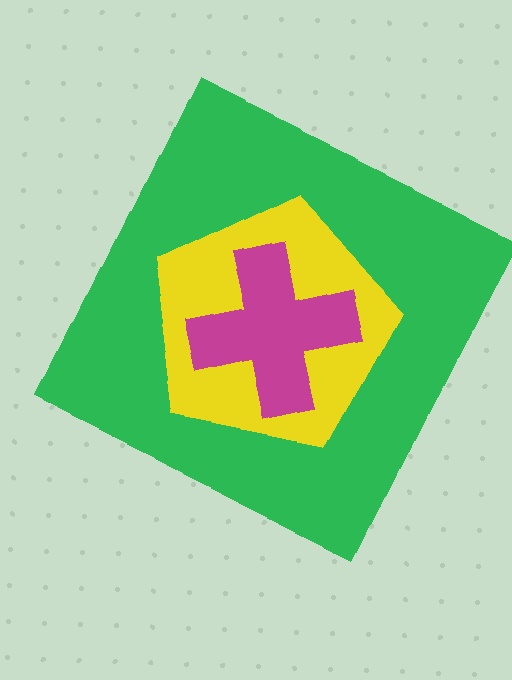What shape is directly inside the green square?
The yellow pentagon.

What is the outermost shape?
The green square.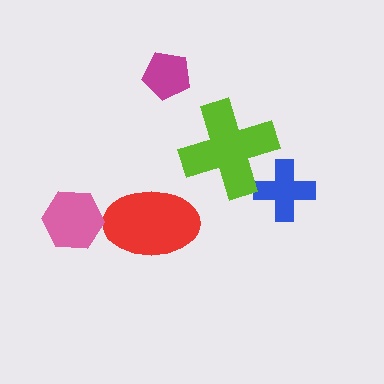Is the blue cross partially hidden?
Yes, it is partially covered by another shape.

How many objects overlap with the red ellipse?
0 objects overlap with the red ellipse.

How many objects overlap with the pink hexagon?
0 objects overlap with the pink hexagon.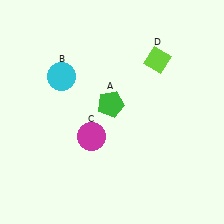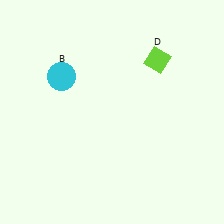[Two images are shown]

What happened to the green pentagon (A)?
The green pentagon (A) was removed in Image 2. It was in the top-left area of Image 1.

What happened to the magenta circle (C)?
The magenta circle (C) was removed in Image 2. It was in the bottom-left area of Image 1.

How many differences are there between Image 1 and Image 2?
There are 2 differences between the two images.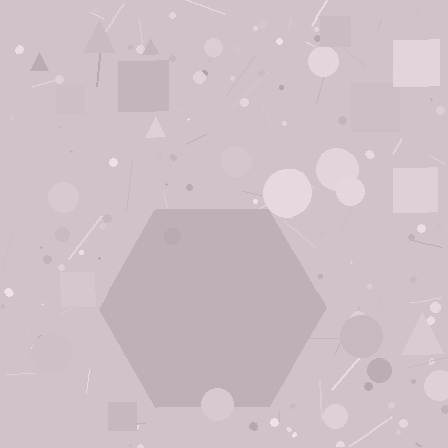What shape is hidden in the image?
A hexagon is hidden in the image.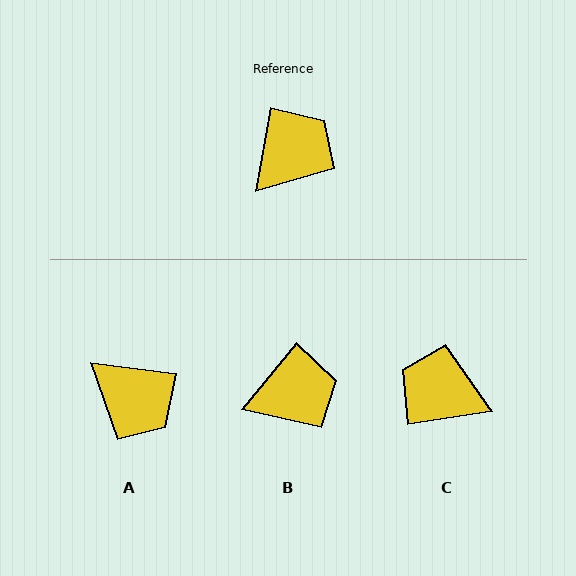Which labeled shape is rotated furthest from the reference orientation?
C, about 109 degrees away.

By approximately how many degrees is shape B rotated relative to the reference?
Approximately 30 degrees clockwise.